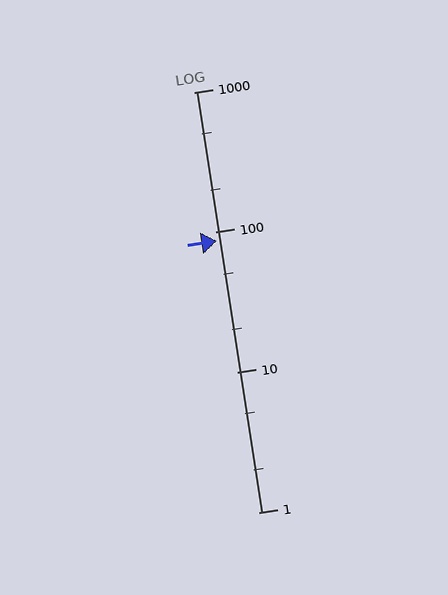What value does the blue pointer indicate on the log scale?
The pointer indicates approximately 87.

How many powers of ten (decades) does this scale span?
The scale spans 3 decades, from 1 to 1000.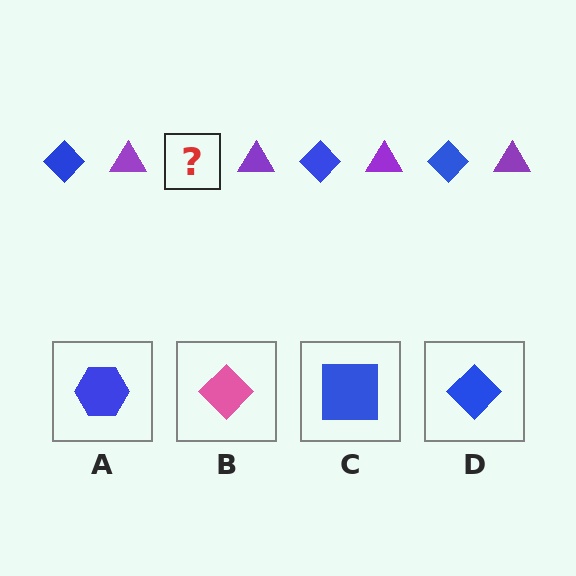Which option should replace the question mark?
Option D.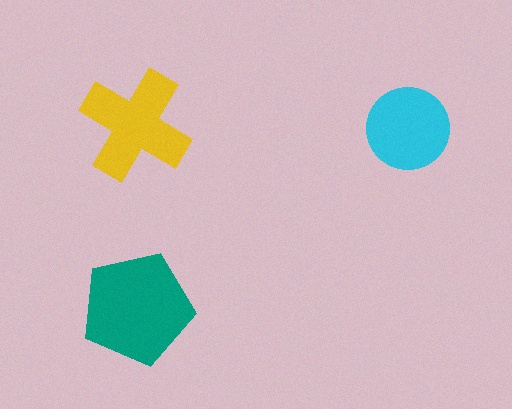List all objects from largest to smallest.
The teal pentagon, the yellow cross, the cyan circle.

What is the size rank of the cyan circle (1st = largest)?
3rd.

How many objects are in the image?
There are 3 objects in the image.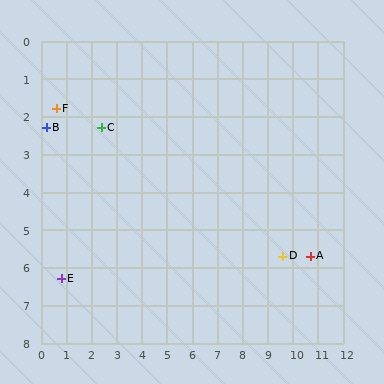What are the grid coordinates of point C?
Point C is at approximately (2.4, 2.3).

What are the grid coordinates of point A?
Point A is at approximately (10.7, 5.7).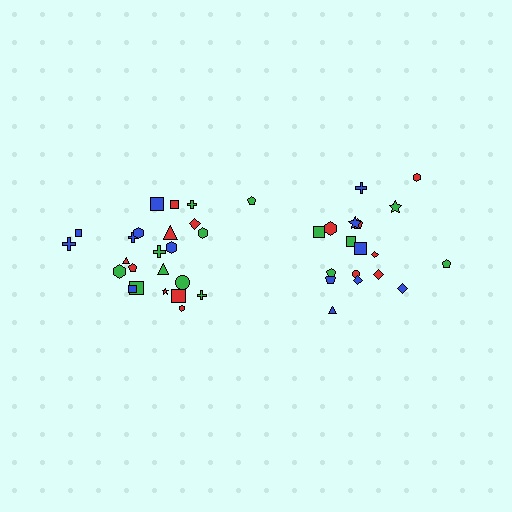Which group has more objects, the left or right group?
The left group.